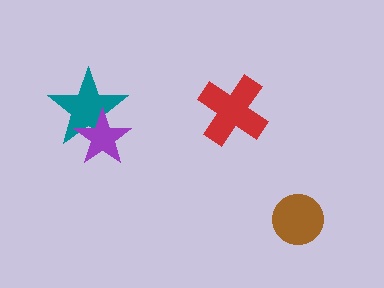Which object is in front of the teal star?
The purple star is in front of the teal star.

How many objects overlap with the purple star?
1 object overlaps with the purple star.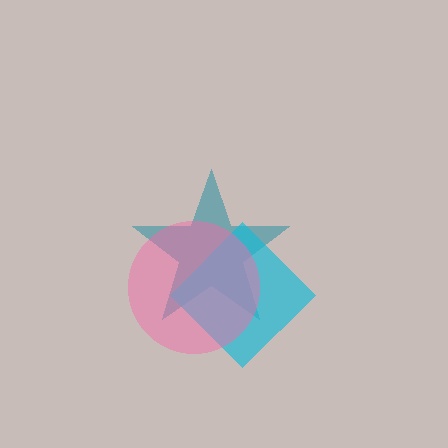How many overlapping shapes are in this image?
There are 3 overlapping shapes in the image.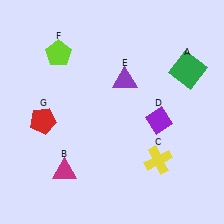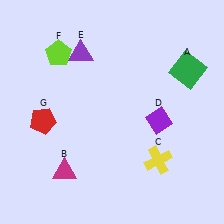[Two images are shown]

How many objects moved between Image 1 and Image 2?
1 object moved between the two images.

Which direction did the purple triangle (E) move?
The purple triangle (E) moved left.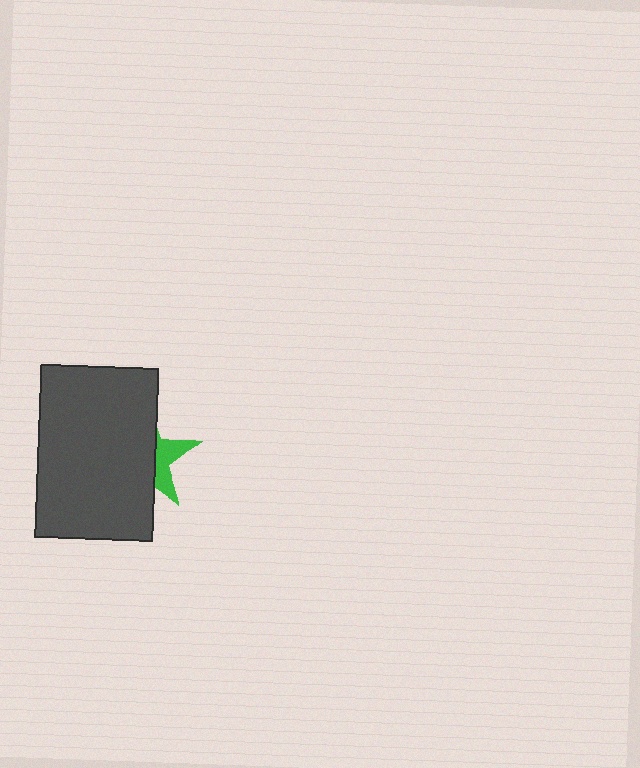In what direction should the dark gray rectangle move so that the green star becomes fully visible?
The dark gray rectangle should move left. That is the shortest direction to clear the overlap and leave the green star fully visible.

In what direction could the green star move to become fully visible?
The green star could move right. That would shift it out from behind the dark gray rectangle entirely.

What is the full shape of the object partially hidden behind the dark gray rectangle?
The partially hidden object is a green star.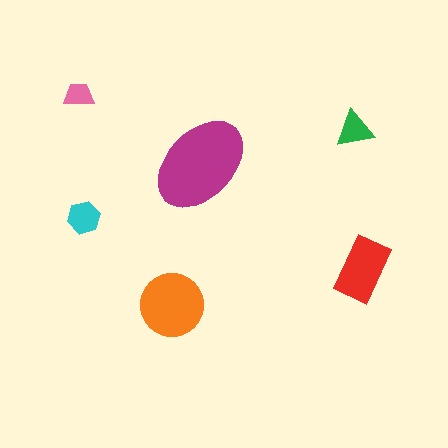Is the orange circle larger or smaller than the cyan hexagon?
Larger.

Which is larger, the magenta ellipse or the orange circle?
The magenta ellipse.